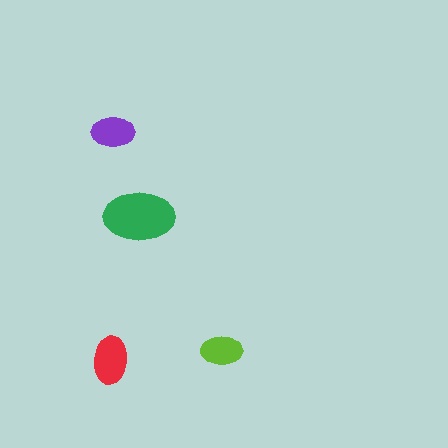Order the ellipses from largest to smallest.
the green one, the red one, the purple one, the lime one.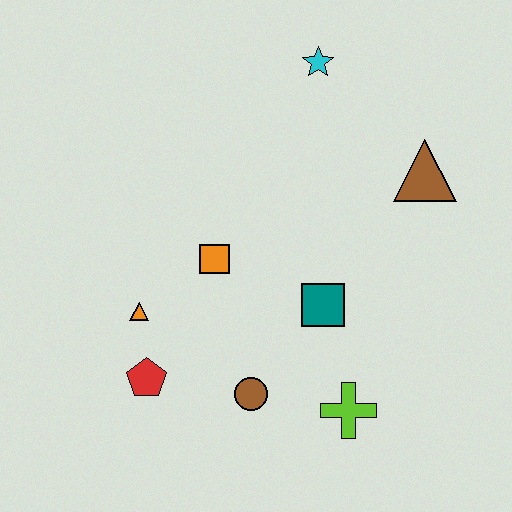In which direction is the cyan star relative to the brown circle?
The cyan star is above the brown circle.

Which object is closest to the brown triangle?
The cyan star is closest to the brown triangle.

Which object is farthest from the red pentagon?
The cyan star is farthest from the red pentagon.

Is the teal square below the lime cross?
No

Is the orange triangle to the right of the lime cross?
No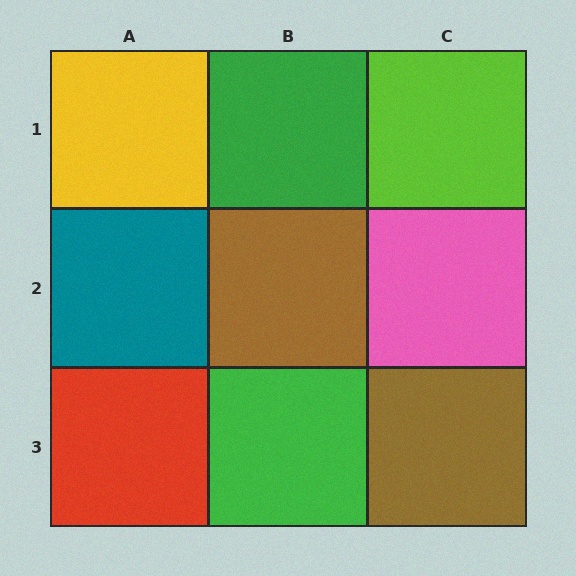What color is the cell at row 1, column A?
Yellow.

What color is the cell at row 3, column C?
Brown.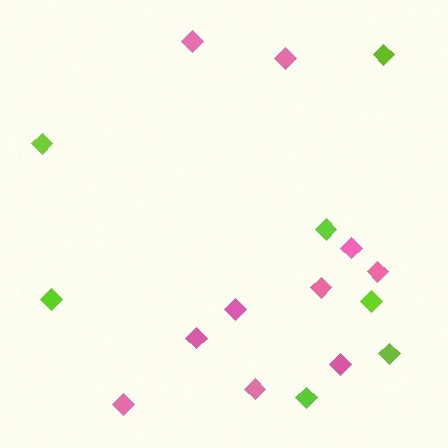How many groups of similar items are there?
There are 2 groups: one group of pink diamonds (10) and one group of lime diamonds (7).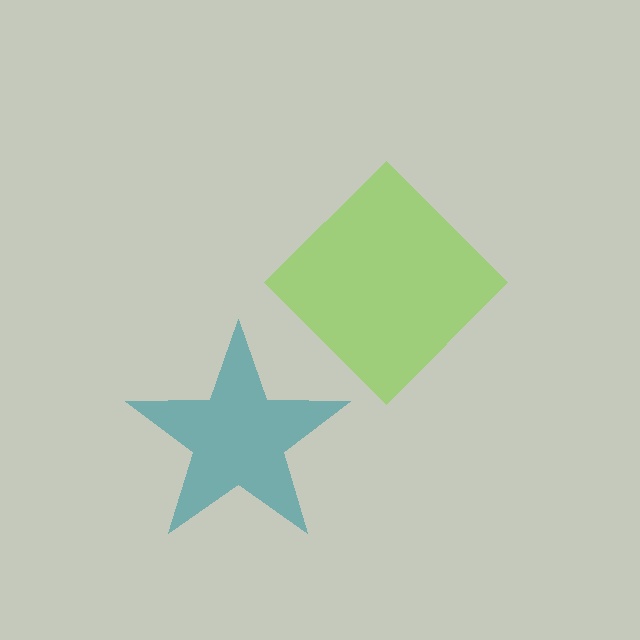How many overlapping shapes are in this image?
There are 2 overlapping shapes in the image.